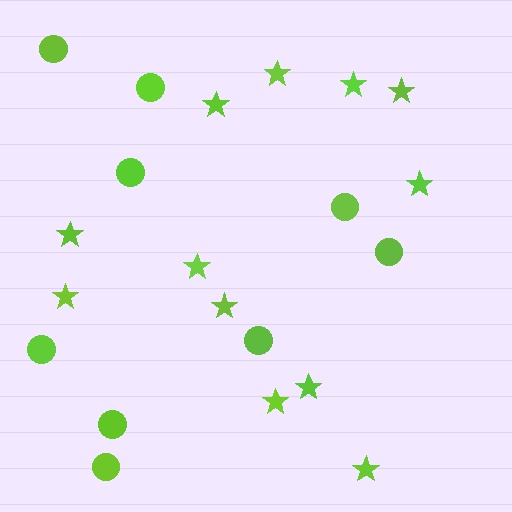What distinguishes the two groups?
There are 2 groups: one group of circles (9) and one group of stars (12).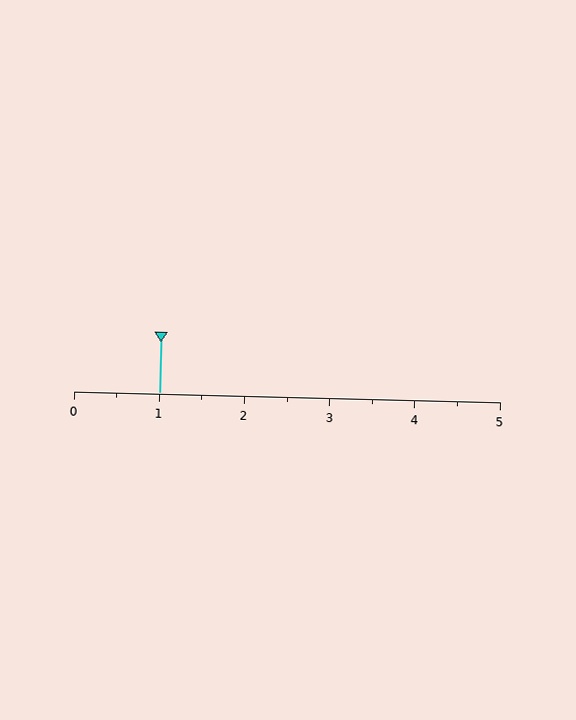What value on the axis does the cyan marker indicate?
The marker indicates approximately 1.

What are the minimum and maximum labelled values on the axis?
The axis runs from 0 to 5.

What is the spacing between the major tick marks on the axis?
The major ticks are spaced 1 apart.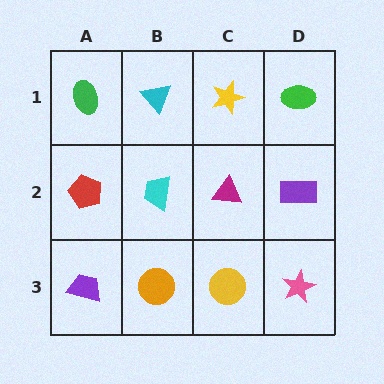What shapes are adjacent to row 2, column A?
A green ellipse (row 1, column A), a purple trapezoid (row 3, column A), a cyan trapezoid (row 2, column B).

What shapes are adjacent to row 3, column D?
A purple rectangle (row 2, column D), a yellow circle (row 3, column C).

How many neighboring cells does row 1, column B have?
3.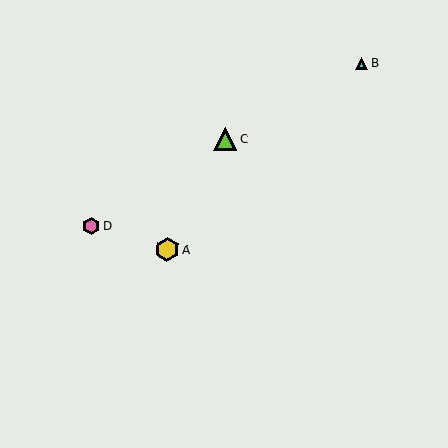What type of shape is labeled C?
Shape C is a lime triangle.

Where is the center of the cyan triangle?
The center of the cyan triangle is at (362, 63).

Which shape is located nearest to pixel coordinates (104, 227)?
The pink hexagon (labeled D) at (91, 226) is nearest to that location.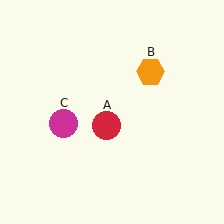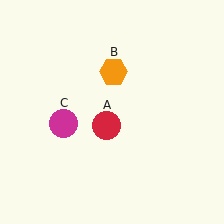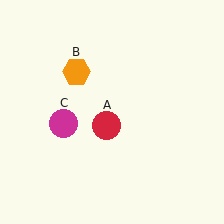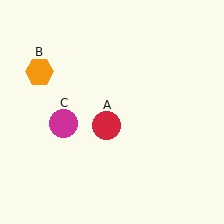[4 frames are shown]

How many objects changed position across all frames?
1 object changed position: orange hexagon (object B).